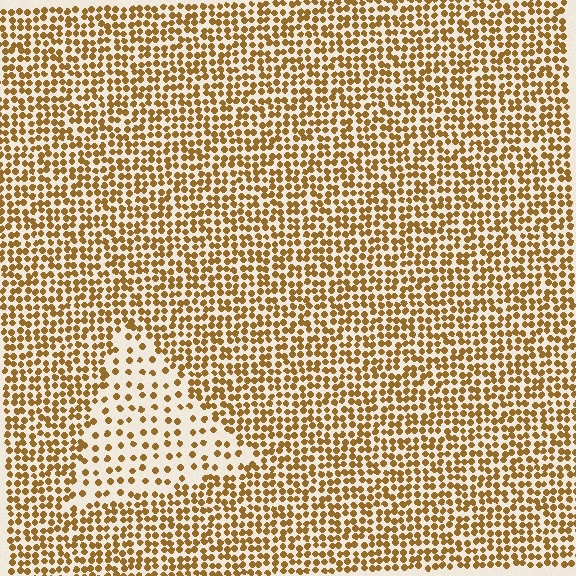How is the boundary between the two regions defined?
The boundary is defined by a change in element density (approximately 2.3x ratio). All elements are the same color, size, and shape.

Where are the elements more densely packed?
The elements are more densely packed outside the triangle boundary.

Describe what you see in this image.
The image contains small brown elements arranged at two different densities. A triangle-shaped region is visible where the elements are less densely packed than the surrounding area.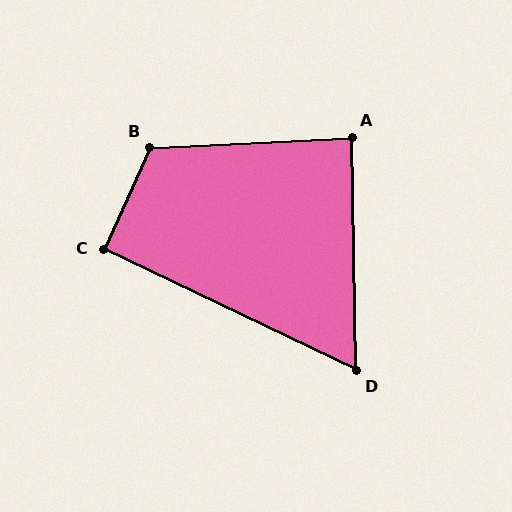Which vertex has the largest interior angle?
B, at approximately 117 degrees.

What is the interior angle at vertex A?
Approximately 88 degrees (approximately right).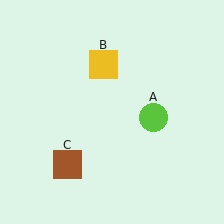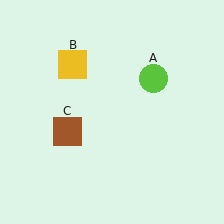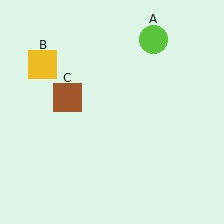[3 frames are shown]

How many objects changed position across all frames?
3 objects changed position: lime circle (object A), yellow square (object B), brown square (object C).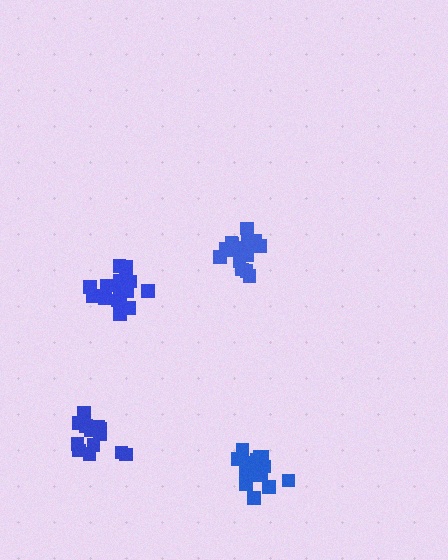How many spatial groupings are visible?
There are 4 spatial groupings.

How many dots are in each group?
Group 1: 16 dots, Group 2: 13 dots, Group 3: 15 dots, Group 4: 17 dots (61 total).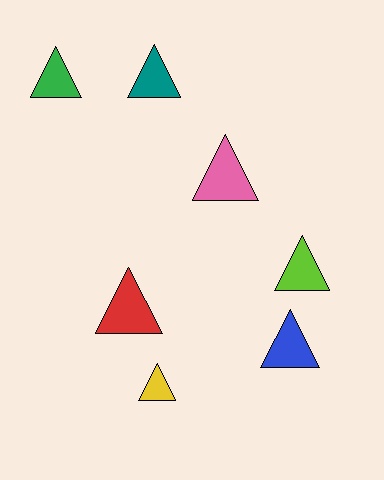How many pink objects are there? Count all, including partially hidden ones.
There is 1 pink object.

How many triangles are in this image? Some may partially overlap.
There are 7 triangles.